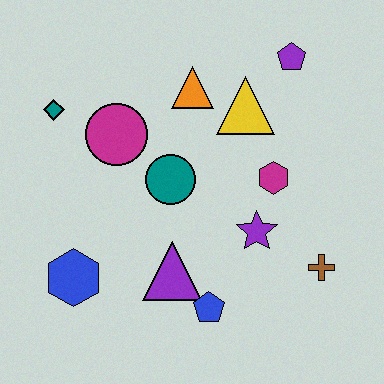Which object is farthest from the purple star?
The teal diamond is farthest from the purple star.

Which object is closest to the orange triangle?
The yellow triangle is closest to the orange triangle.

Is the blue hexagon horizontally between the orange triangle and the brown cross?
No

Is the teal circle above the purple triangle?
Yes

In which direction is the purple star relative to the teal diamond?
The purple star is to the right of the teal diamond.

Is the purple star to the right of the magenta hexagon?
No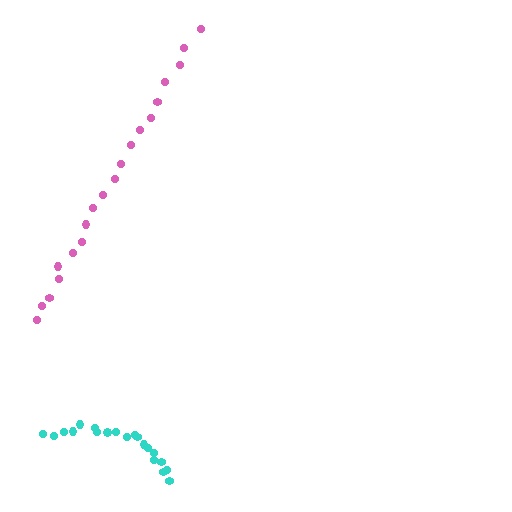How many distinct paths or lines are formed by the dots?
There are 2 distinct paths.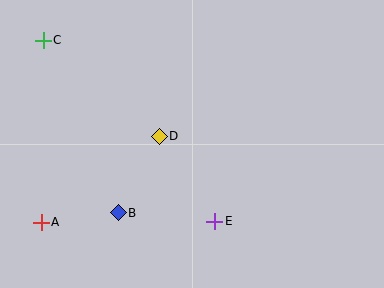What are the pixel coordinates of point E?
Point E is at (215, 221).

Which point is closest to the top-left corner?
Point C is closest to the top-left corner.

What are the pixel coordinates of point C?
Point C is at (43, 40).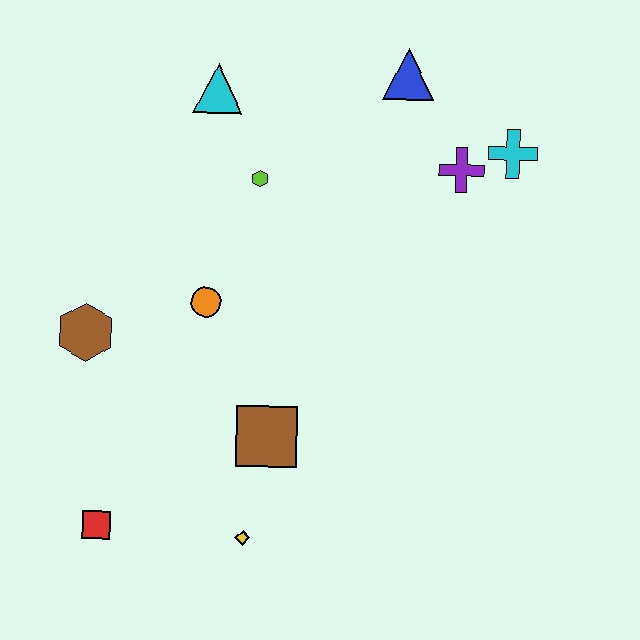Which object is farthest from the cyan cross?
The red square is farthest from the cyan cross.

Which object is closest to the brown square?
The yellow diamond is closest to the brown square.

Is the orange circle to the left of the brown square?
Yes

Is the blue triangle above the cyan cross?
Yes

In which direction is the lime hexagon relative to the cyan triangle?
The lime hexagon is below the cyan triangle.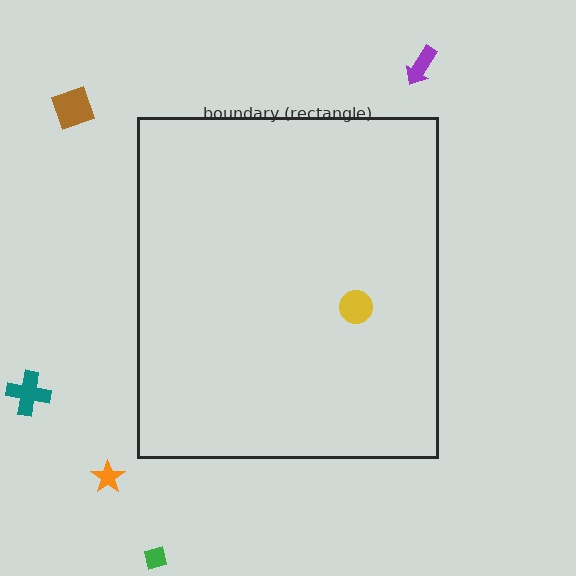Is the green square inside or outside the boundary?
Outside.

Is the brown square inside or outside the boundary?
Outside.